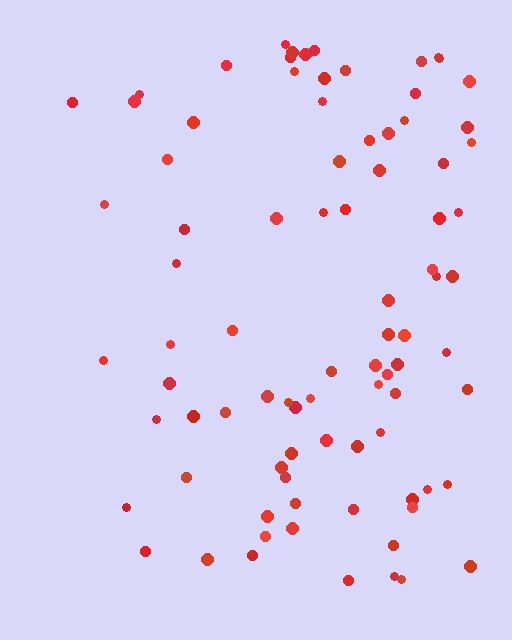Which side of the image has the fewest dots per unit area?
The left.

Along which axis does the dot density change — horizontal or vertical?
Horizontal.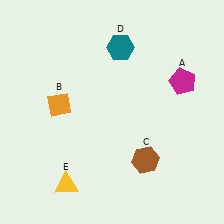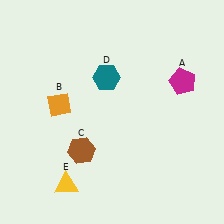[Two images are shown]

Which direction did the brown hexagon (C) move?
The brown hexagon (C) moved left.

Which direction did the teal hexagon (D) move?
The teal hexagon (D) moved down.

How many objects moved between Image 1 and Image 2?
2 objects moved between the two images.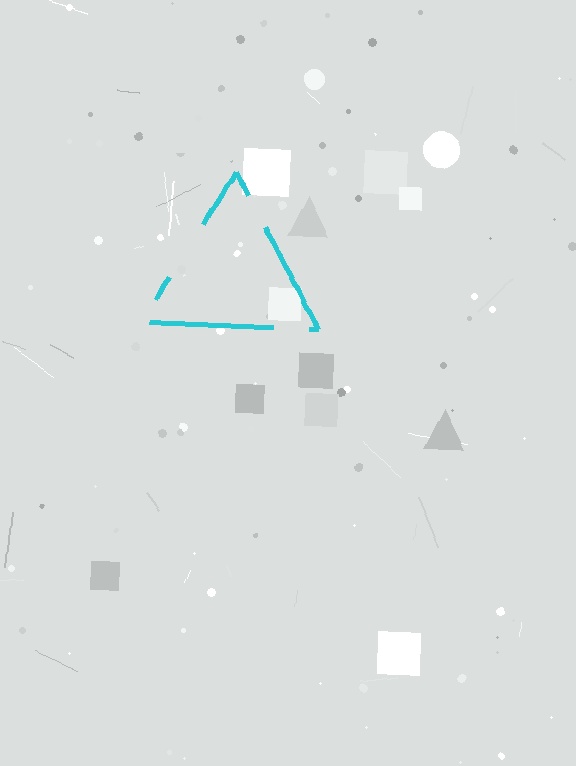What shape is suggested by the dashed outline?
The dashed outline suggests a triangle.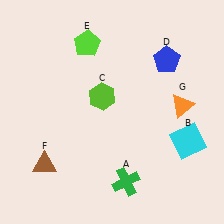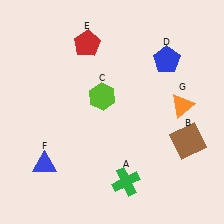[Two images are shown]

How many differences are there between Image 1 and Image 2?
There are 3 differences between the two images.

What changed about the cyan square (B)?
In Image 1, B is cyan. In Image 2, it changed to brown.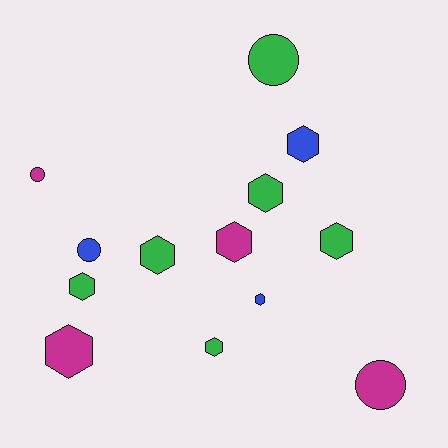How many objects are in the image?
There are 13 objects.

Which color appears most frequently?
Green, with 6 objects.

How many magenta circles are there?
There are 2 magenta circles.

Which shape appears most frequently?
Hexagon, with 9 objects.